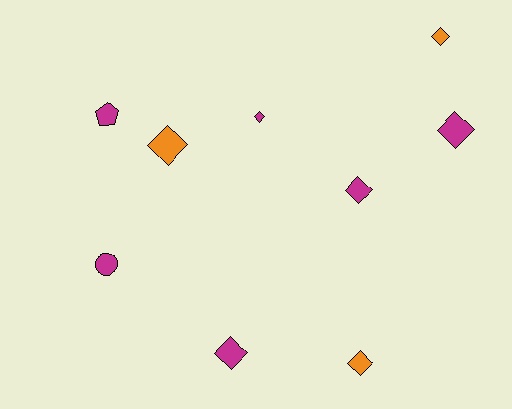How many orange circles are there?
There are no orange circles.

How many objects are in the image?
There are 9 objects.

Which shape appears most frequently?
Diamond, with 7 objects.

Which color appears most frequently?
Magenta, with 6 objects.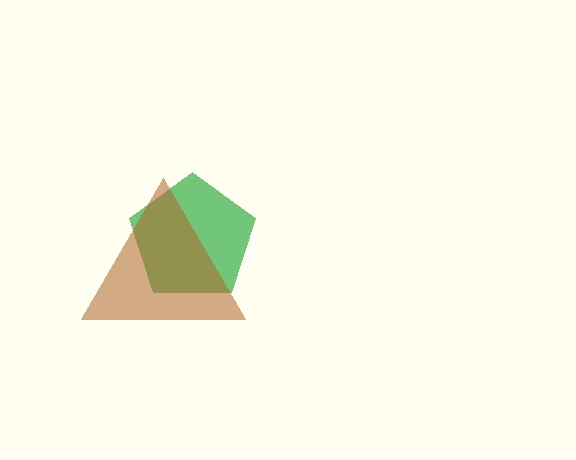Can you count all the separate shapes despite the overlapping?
Yes, there are 2 separate shapes.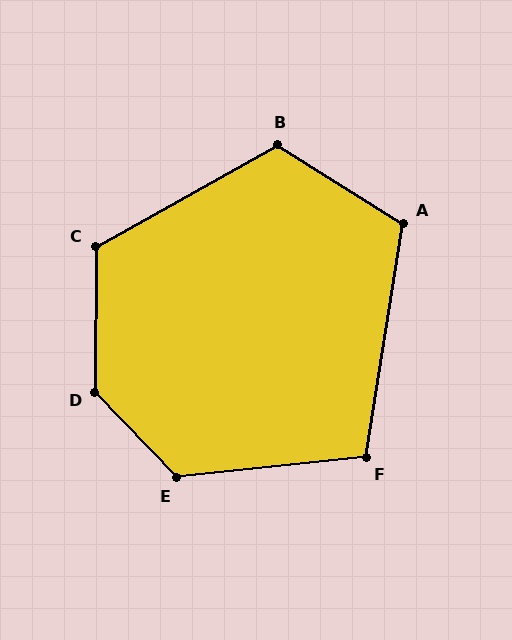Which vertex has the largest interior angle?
D, at approximately 136 degrees.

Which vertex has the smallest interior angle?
F, at approximately 105 degrees.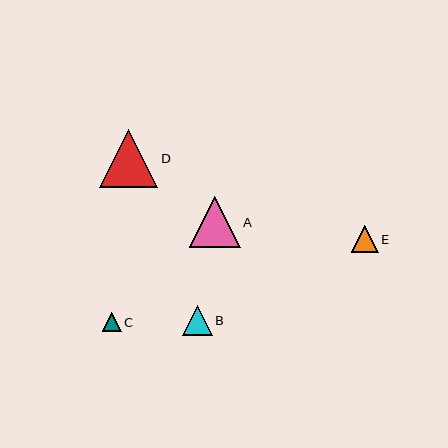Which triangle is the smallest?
Triangle C is the smallest with a size of approximately 19 pixels.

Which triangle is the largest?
Triangle D is the largest with a size of approximately 58 pixels.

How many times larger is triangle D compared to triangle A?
Triangle D is approximately 1.1 times the size of triangle A.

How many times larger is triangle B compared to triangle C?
Triangle B is approximately 1.6 times the size of triangle C.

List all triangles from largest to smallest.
From largest to smallest: D, A, B, E, C.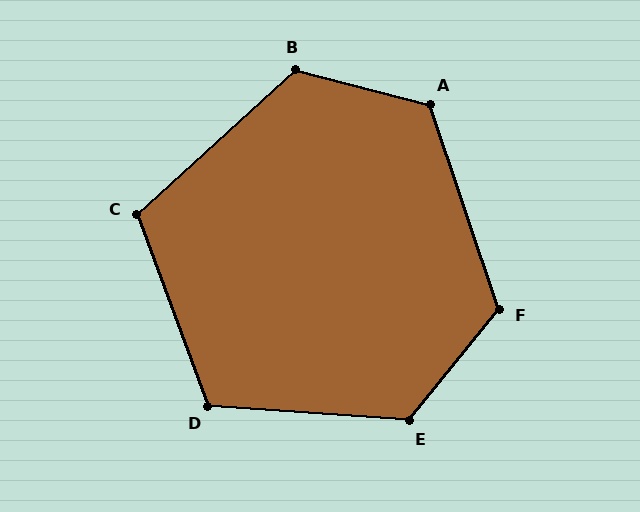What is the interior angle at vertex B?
Approximately 123 degrees (obtuse).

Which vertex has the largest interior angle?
E, at approximately 125 degrees.